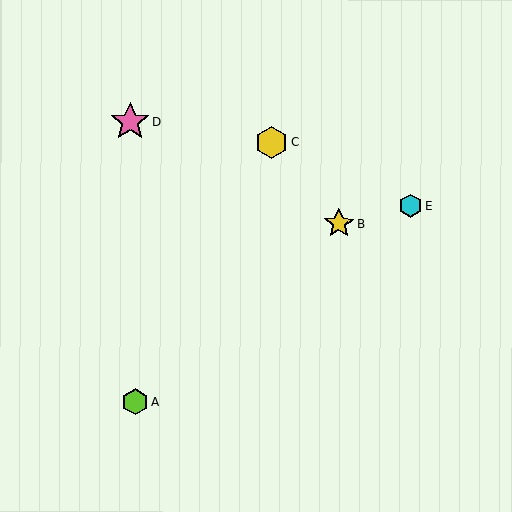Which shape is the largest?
The pink star (labeled D) is the largest.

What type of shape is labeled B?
Shape B is a yellow star.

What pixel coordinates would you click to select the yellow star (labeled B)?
Click at (339, 224) to select the yellow star B.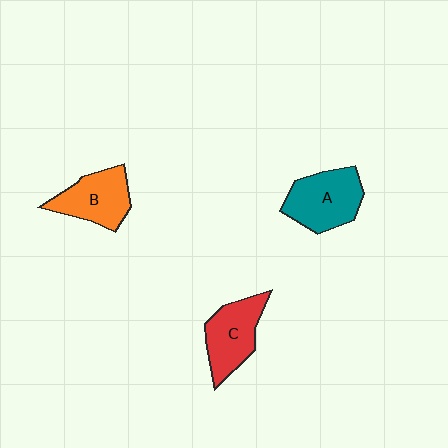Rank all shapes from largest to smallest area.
From largest to smallest: A (teal), C (red), B (orange).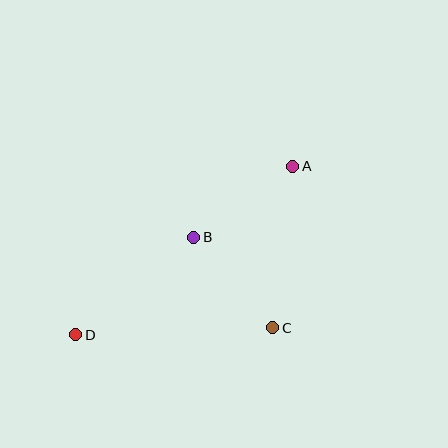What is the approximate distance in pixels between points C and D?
The distance between C and D is approximately 197 pixels.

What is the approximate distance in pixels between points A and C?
The distance between A and C is approximately 163 pixels.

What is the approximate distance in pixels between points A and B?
The distance between A and B is approximately 122 pixels.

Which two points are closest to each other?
Points B and C are closest to each other.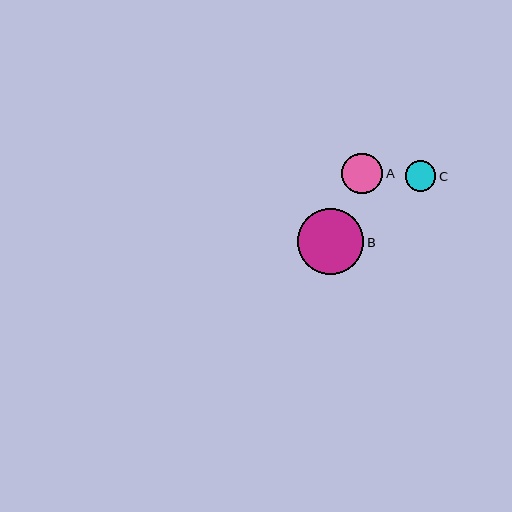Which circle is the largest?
Circle B is the largest with a size of approximately 66 pixels.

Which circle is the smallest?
Circle C is the smallest with a size of approximately 31 pixels.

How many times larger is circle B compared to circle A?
Circle B is approximately 1.6 times the size of circle A.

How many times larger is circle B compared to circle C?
Circle B is approximately 2.2 times the size of circle C.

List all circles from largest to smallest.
From largest to smallest: B, A, C.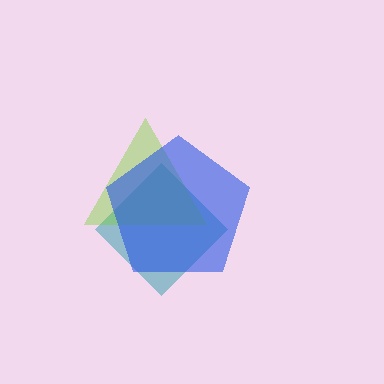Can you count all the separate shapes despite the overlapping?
Yes, there are 3 separate shapes.